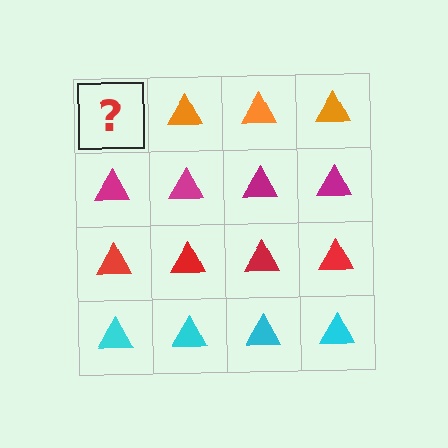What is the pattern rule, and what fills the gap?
The rule is that each row has a consistent color. The gap should be filled with an orange triangle.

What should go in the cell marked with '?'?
The missing cell should contain an orange triangle.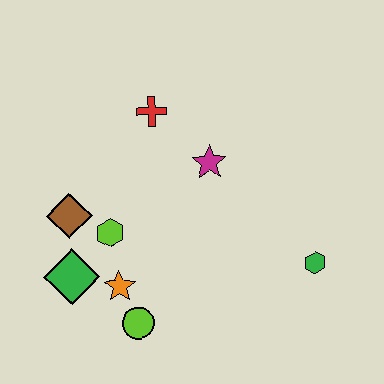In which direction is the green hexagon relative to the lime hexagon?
The green hexagon is to the right of the lime hexagon.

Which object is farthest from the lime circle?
The red cross is farthest from the lime circle.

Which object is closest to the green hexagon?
The magenta star is closest to the green hexagon.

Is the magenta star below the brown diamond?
No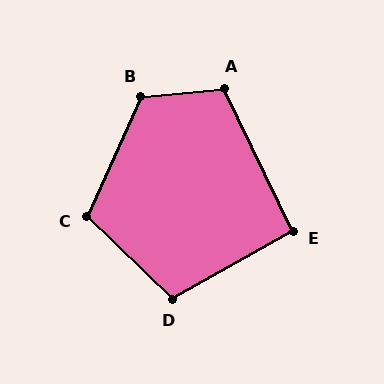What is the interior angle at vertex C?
Approximately 109 degrees (obtuse).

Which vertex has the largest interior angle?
B, at approximately 120 degrees.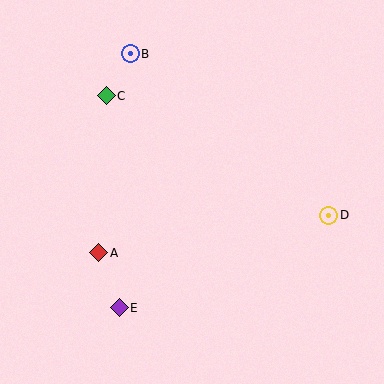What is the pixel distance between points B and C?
The distance between B and C is 48 pixels.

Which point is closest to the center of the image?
Point A at (99, 253) is closest to the center.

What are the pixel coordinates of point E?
Point E is at (119, 308).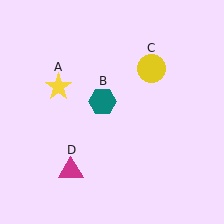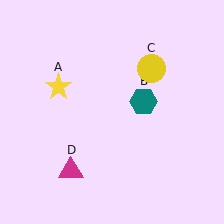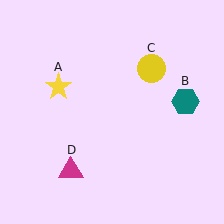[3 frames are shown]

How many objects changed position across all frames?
1 object changed position: teal hexagon (object B).